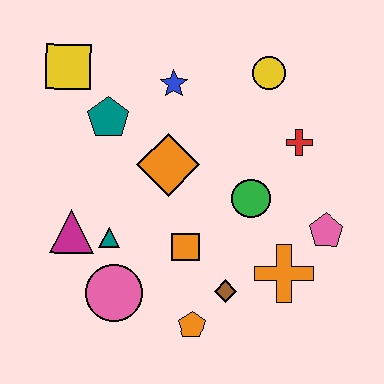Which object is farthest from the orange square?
The yellow square is farthest from the orange square.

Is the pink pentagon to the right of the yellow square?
Yes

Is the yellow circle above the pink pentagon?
Yes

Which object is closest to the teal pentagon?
The yellow square is closest to the teal pentagon.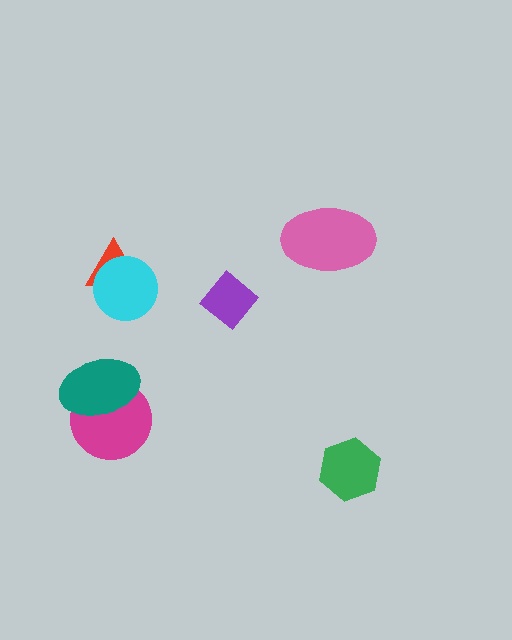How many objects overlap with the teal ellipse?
1 object overlaps with the teal ellipse.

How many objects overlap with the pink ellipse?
0 objects overlap with the pink ellipse.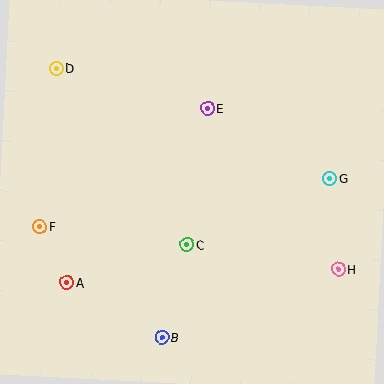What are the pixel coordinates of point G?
Point G is at (330, 178).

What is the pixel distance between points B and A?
The distance between B and A is 110 pixels.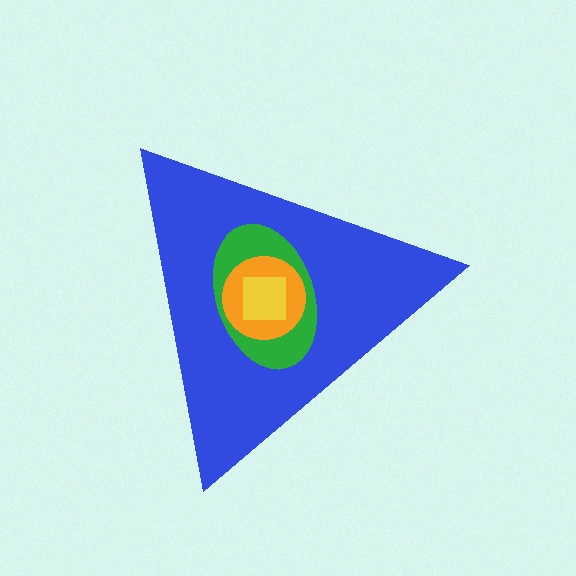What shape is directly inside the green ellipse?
The orange circle.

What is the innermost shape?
The yellow square.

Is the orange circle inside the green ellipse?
Yes.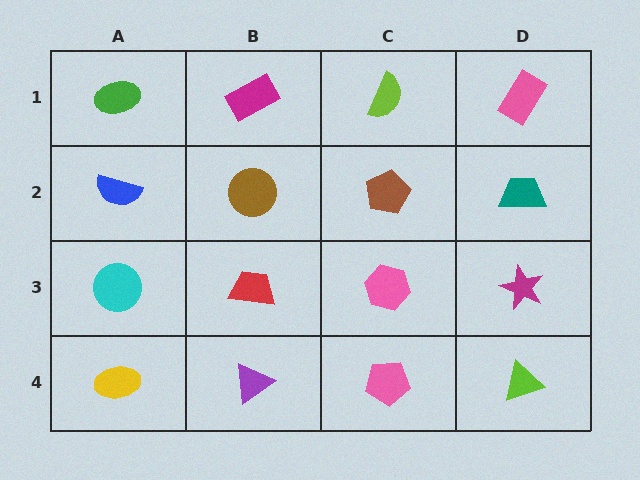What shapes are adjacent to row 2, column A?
A green ellipse (row 1, column A), a cyan circle (row 3, column A), a brown circle (row 2, column B).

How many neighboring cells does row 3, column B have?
4.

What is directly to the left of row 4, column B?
A yellow ellipse.